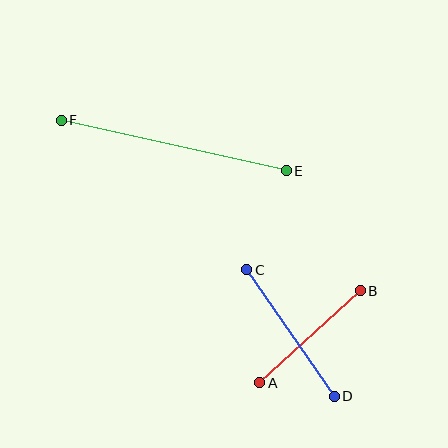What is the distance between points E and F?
The distance is approximately 230 pixels.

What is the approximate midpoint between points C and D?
The midpoint is at approximately (290, 333) pixels.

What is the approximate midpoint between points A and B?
The midpoint is at approximately (310, 337) pixels.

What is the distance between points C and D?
The distance is approximately 154 pixels.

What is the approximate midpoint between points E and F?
The midpoint is at approximately (174, 145) pixels.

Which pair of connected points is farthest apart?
Points E and F are farthest apart.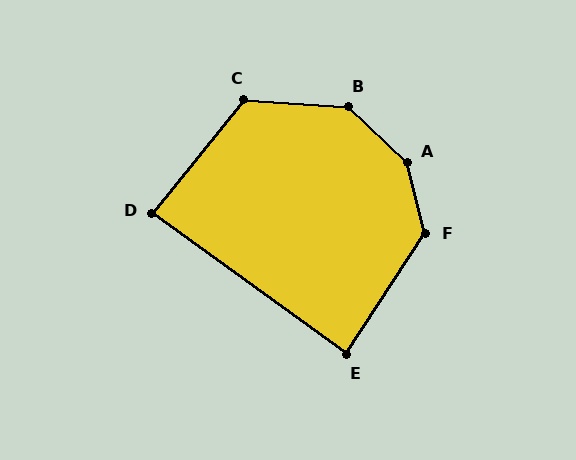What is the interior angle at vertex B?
Approximately 140 degrees (obtuse).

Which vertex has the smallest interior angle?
D, at approximately 87 degrees.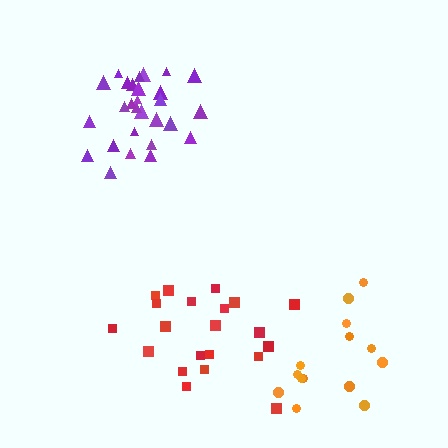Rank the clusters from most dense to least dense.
purple, red, orange.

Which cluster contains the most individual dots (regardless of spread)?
Purple (29).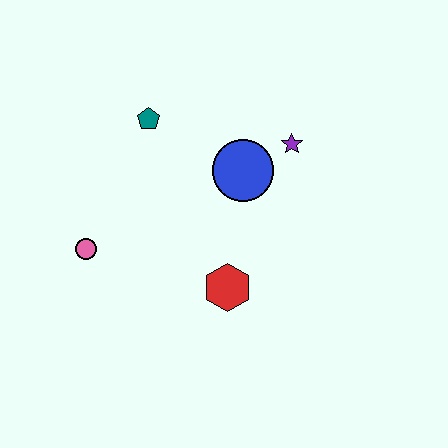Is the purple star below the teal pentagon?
Yes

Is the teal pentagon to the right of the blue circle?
No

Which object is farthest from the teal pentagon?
The red hexagon is farthest from the teal pentagon.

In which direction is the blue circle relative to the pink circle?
The blue circle is to the right of the pink circle.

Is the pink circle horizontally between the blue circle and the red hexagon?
No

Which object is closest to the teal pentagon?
The blue circle is closest to the teal pentagon.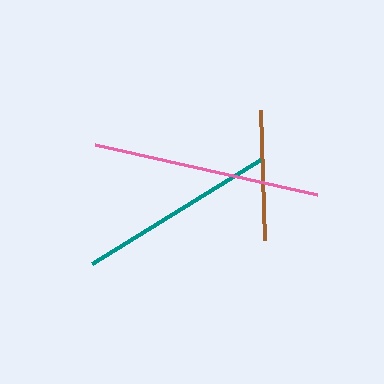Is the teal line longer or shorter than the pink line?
The pink line is longer than the teal line.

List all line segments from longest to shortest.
From longest to shortest: pink, teal, brown.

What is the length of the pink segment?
The pink segment is approximately 227 pixels long.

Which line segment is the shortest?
The brown line is the shortest at approximately 131 pixels.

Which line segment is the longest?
The pink line is the longest at approximately 227 pixels.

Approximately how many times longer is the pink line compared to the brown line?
The pink line is approximately 1.7 times the length of the brown line.